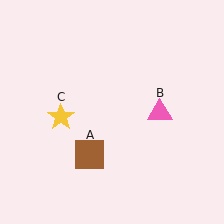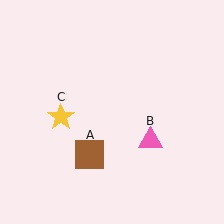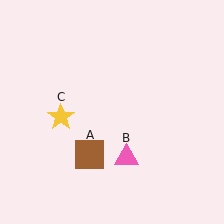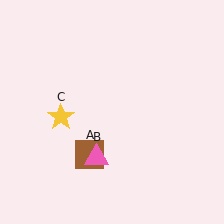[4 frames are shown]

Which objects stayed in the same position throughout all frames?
Brown square (object A) and yellow star (object C) remained stationary.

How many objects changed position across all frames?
1 object changed position: pink triangle (object B).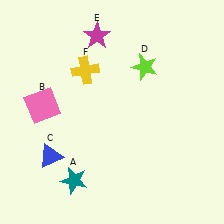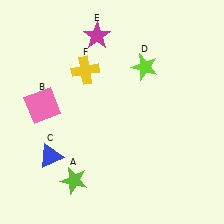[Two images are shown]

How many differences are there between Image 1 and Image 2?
There is 1 difference between the two images.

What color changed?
The star (A) changed from teal in Image 1 to lime in Image 2.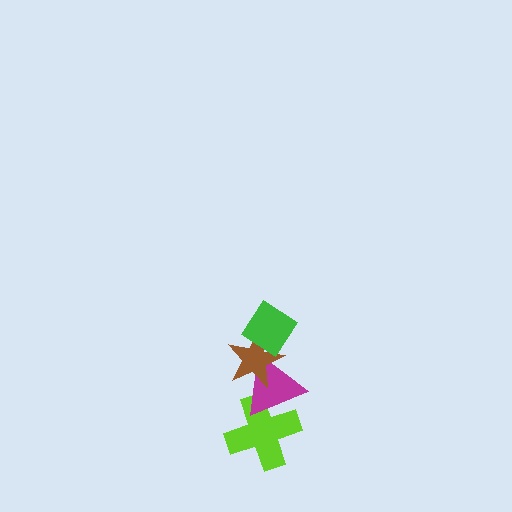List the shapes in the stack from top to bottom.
From top to bottom: the green diamond, the brown star, the magenta triangle, the lime cross.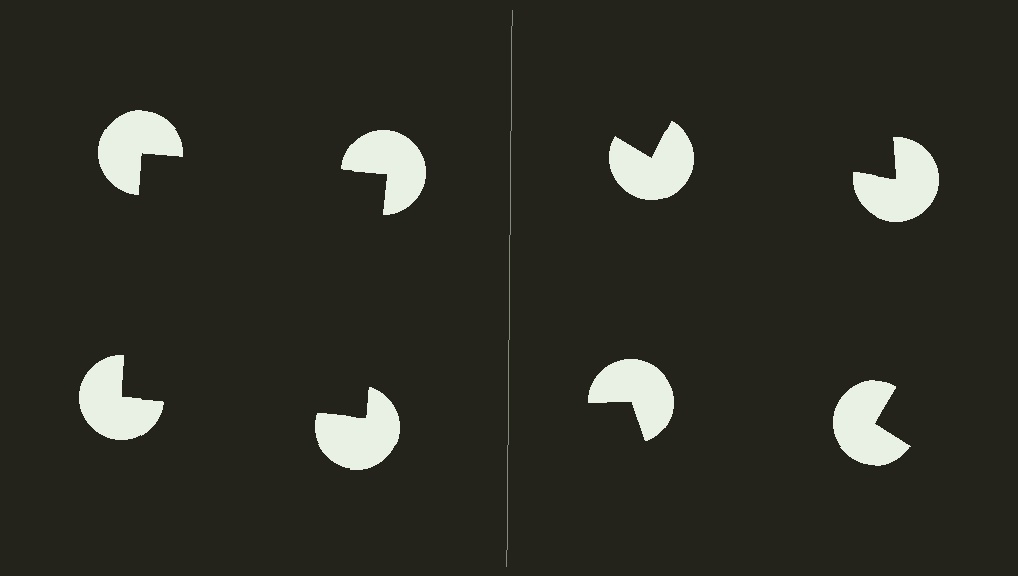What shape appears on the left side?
An illusory square.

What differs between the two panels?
The pac-man discs are positioned identically on both sides; only the wedge orientations differ. On the left they align to a square; on the right they are misaligned.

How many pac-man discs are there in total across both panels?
8 — 4 on each side.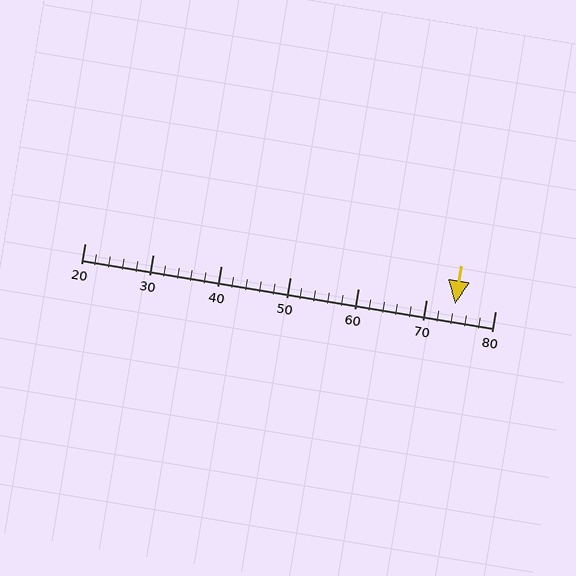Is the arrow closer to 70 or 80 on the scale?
The arrow is closer to 70.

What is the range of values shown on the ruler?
The ruler shows values from 20 to 80.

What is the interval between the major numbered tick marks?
The major tick marks are spaced 10 units apart.